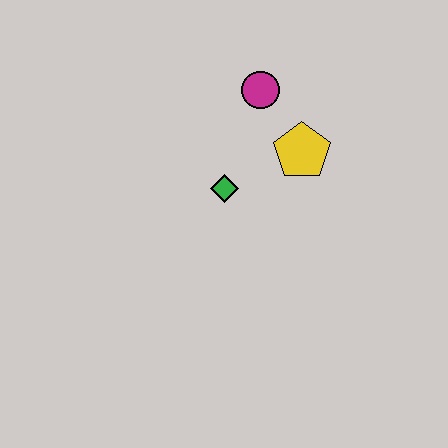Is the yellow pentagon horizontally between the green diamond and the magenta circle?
No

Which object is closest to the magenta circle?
The yellow pentagon is closest to the magenta circle.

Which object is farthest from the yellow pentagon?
The green diamond is farthest from the yellow pentagon.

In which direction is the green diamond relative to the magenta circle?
The green diamond is below the magenta circle.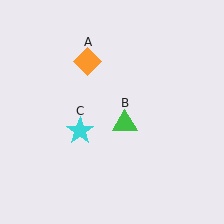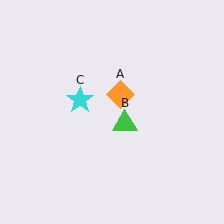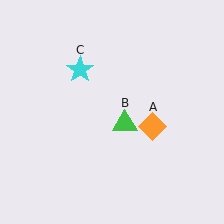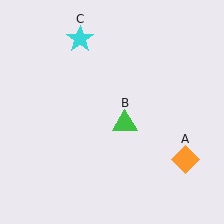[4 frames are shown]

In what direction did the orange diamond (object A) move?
The orange diamond (object A) moved down and to the right.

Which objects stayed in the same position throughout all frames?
Green triangle (object B) remained stationary.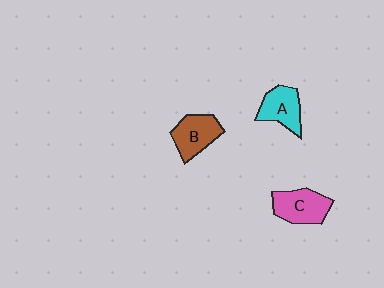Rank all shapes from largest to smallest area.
From largest to smallest: C (pink), B (brown), A (cyan).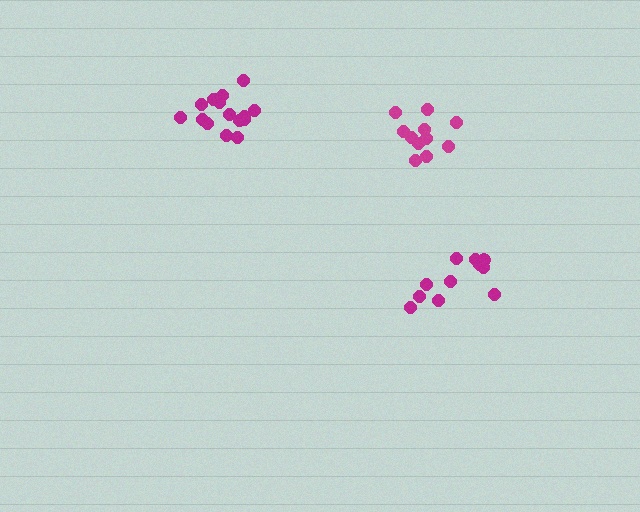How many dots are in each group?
Group 1: 11 dots, Group 2: 15 dots, Group 3: 11 dots (37 total).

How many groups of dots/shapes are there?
There are 3 groups.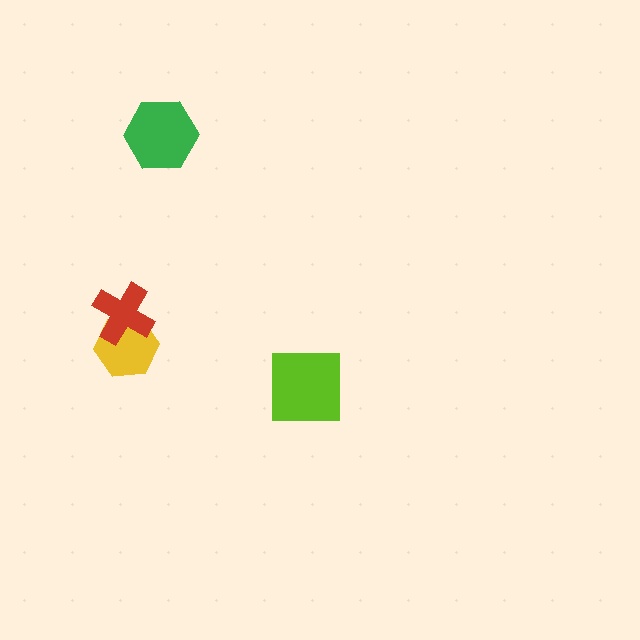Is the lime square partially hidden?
No, no other shape covers it.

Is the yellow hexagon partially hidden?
Yes, it is partially covered by another shape.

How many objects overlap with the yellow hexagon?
1 object overlaps with the yellow hexagon.